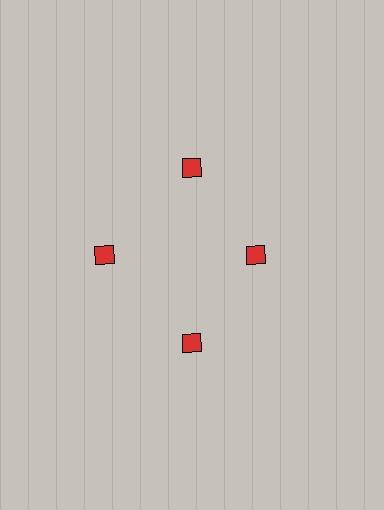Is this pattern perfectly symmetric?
No. The 4 red diamonds are arranged in a ring, but one element near the 3 o'clock position is pulled inward toward the center, breaking the 4-fold rotational symmetry.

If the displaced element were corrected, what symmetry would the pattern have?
It would have 4-fold rotational symmetry — the pattern would map onto itself every 90 degrees.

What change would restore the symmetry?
The symmetry would be restored by moving it outward, back onto the ring so that all 4 diamonds sit at equal angles and equal distance from the center.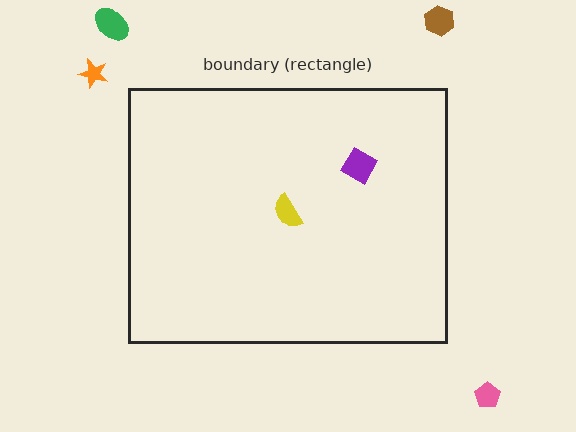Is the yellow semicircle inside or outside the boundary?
Inside.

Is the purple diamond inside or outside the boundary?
Inside.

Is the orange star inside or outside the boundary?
Outside.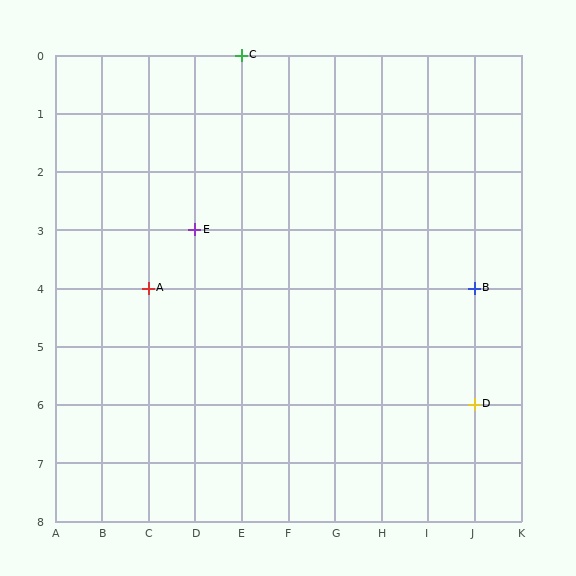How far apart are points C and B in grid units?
Points C and B are 5 columns and 4 rows apart (about 6.4 grid units diagonally).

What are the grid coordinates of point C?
Point C is at grid coordinates (E, 0).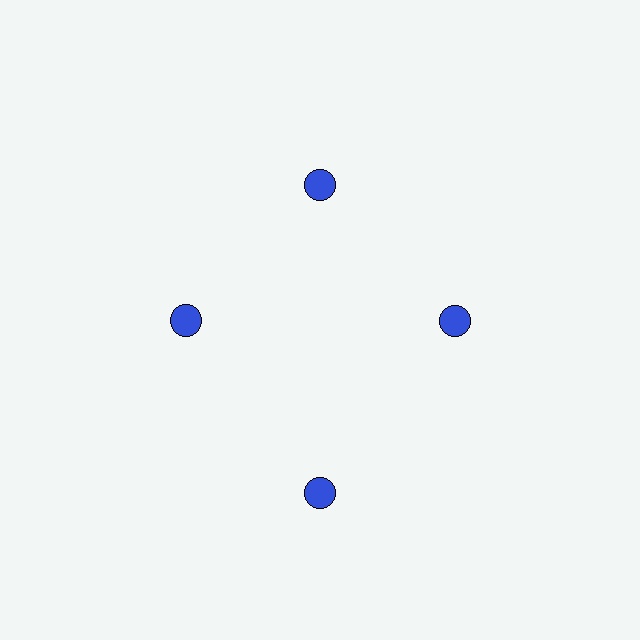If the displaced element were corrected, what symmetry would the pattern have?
It would have 4-fold rotational symmetry — the pattern would map onto itself every 90 degrees.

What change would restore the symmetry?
The symmetry would be restored by moving it inward, back onto the ring so that all 4 circles sit at equal angles and equal distance from the center.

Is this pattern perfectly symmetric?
No. The 4 blue circles are arranged in a ring, but one element near the 6 o'clock position is pushed outward from the center, breaking the 4-fold rotational symmetry.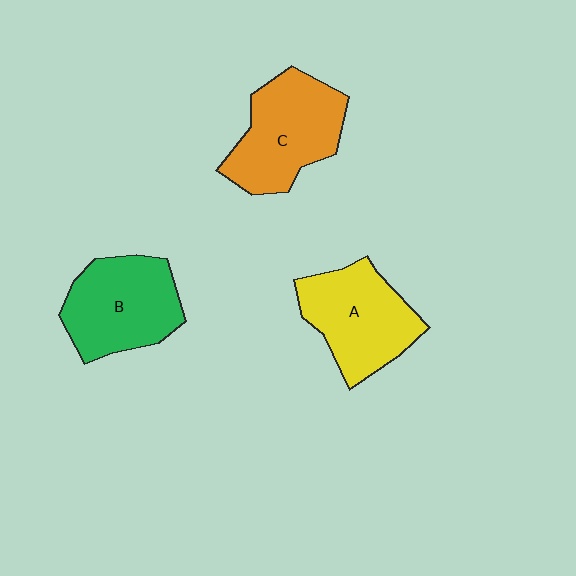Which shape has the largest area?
Shape C (orange).